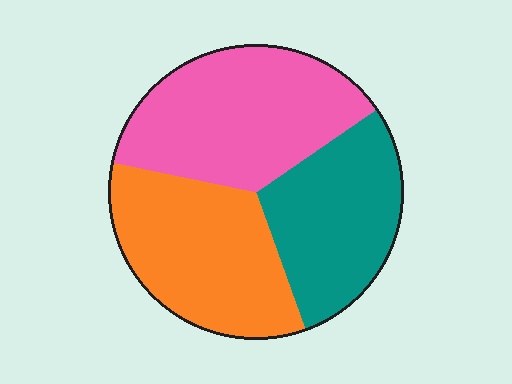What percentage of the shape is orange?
Orange takes up about one third (1/3) of the shape.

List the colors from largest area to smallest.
From largest to smallest: pink, orange, teal.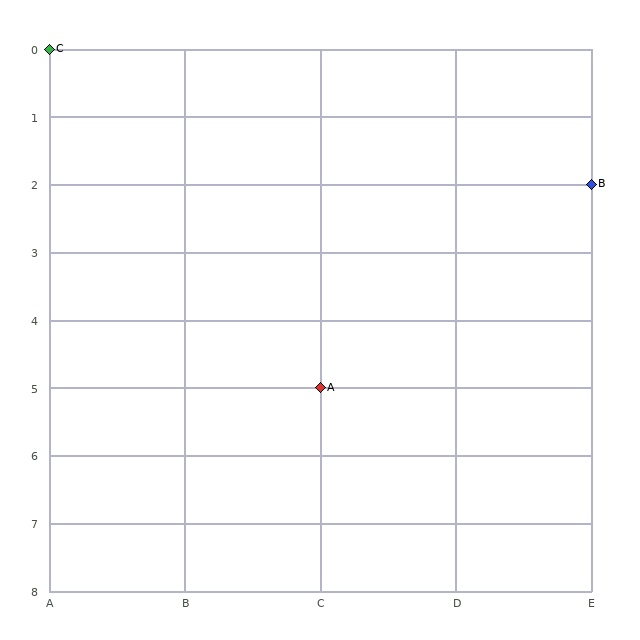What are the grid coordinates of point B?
Point B is at grid coordinates (E, 2).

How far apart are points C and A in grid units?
Points C and A are 2 columns and 5 rows apart (about 5.4 grid units diagonally).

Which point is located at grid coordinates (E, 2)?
Point B is at (E, 2).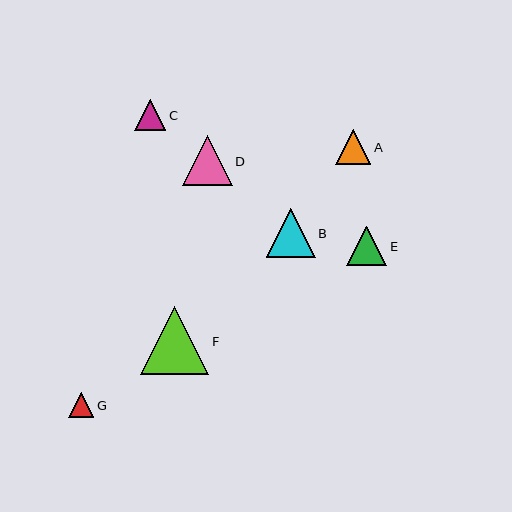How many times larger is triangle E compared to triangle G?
Triangle E is approximately 1.6 times the size of triangle G.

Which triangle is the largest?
Triangle F is the largest with a size of approximately 68 pixels.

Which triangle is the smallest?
Triangle G is the smallest with a size of approximately 25 pixels.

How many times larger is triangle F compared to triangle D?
Triangle F is approximately 1.4 times the size of triangle D.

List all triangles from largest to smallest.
From largest to smallest: F, D, B, E, A, C, G.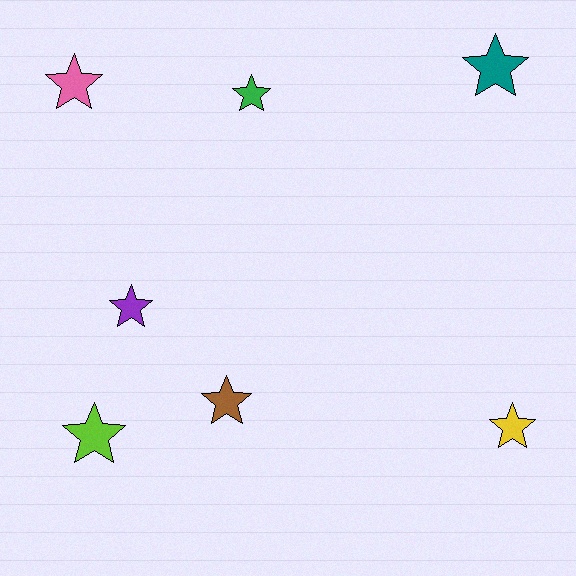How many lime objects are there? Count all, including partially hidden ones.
There is 1 lime object.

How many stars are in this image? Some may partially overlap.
There are 7 stars.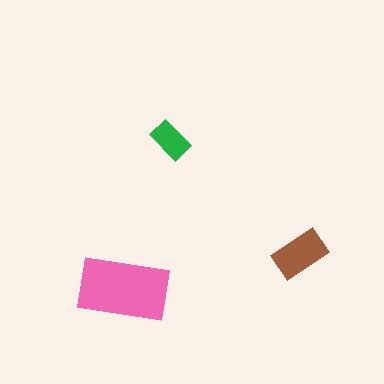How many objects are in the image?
There are 3 objects in the image.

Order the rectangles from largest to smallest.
the pink one, the brown one, the green one.